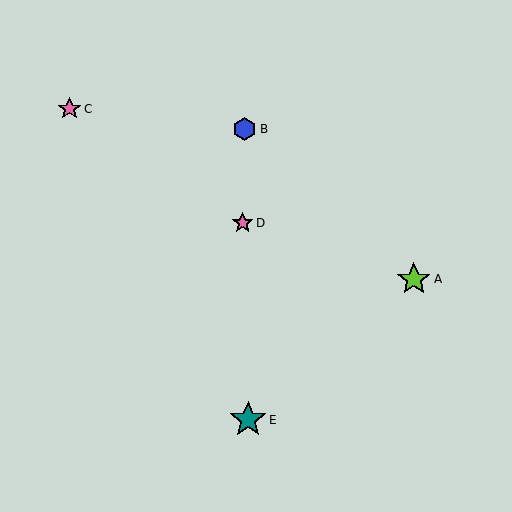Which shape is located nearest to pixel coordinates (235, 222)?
The pink star (labeled D) at (243, 223) is nearest to that location.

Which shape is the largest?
The teal star (labeled E) is the largest.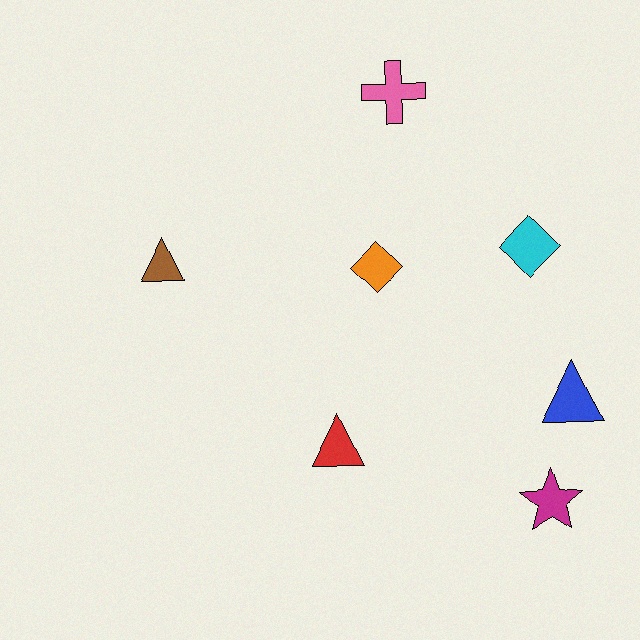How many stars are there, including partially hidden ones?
There is 1 star.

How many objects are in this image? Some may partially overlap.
There are 7 objects.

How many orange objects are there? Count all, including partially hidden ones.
There is 1 orange object.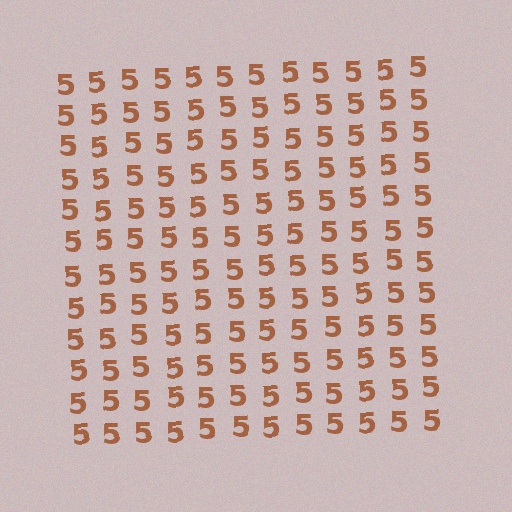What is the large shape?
The large shape is a square.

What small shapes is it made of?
It is made of small digit 5's.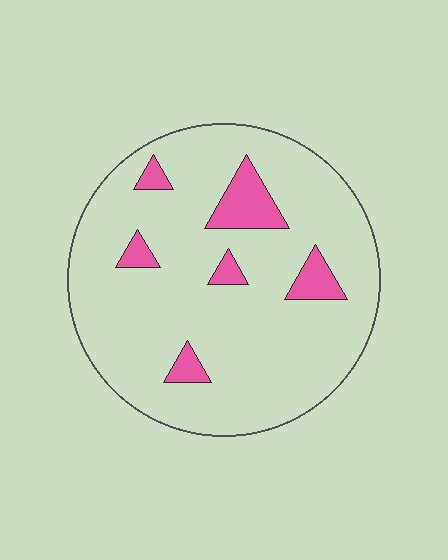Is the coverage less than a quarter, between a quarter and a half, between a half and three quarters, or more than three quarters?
Less than a quarter.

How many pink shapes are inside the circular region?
6.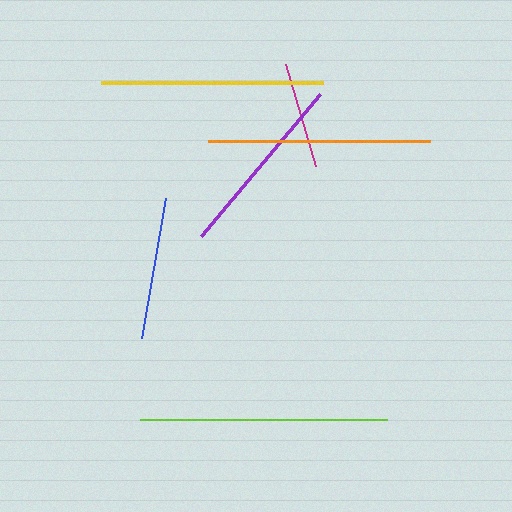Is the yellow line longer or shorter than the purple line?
The yellow line is longer than the purple line.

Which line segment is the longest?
The lime line is the longest at approximately 248 pixels.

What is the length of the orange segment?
The orange segment is approximately 222 pixels long.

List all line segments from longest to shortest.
From longest to shortest: lime, orange, yellow, purple, blue, magenta.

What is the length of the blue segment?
The blue segment is approximately 142 pixels long.